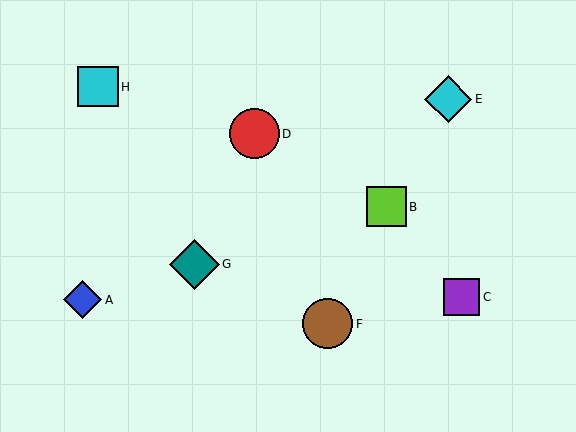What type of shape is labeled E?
Shape E is a cyan diamond.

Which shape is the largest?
The brown circle (labeled F) is the largest.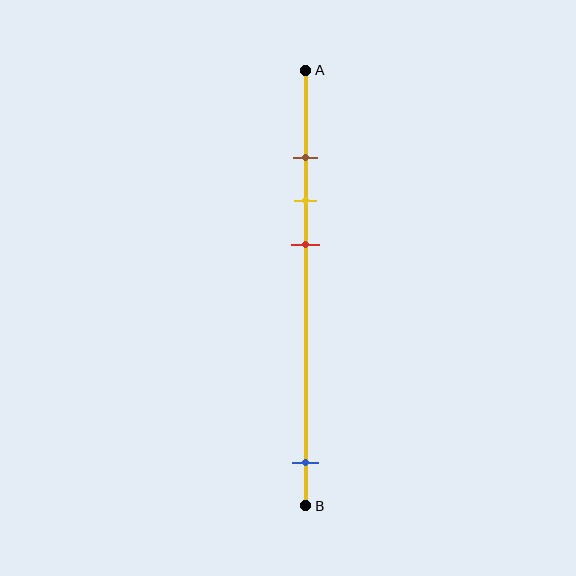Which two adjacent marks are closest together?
The brown and yellow marks are the closest adjacent pair.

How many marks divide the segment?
There are 4 marks dividing the segment.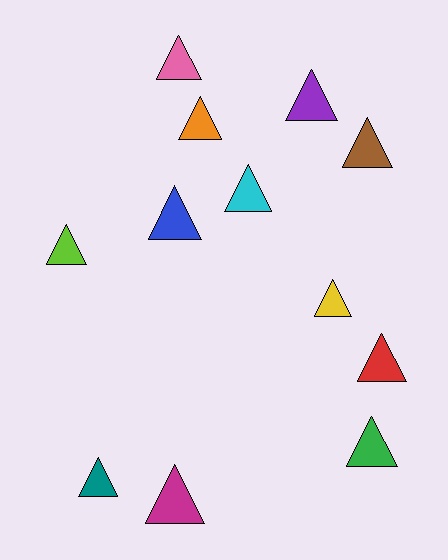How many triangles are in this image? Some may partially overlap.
There are 12 triangles.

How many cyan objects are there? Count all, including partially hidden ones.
There is 1 cyan object.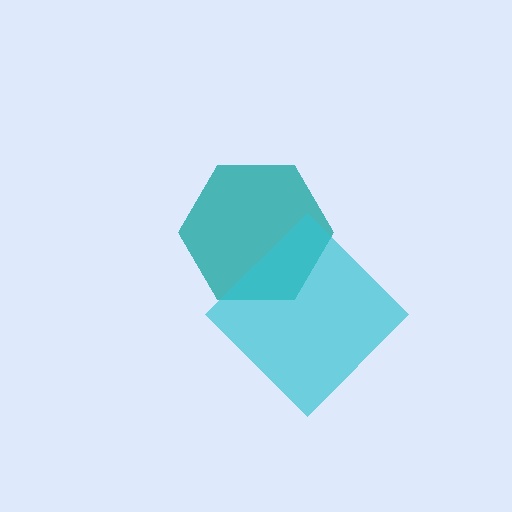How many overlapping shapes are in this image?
There are 2 overlapping shapes in the image.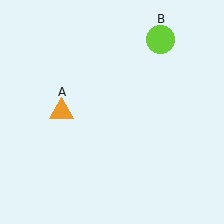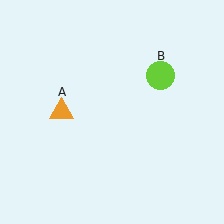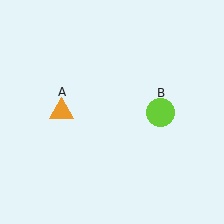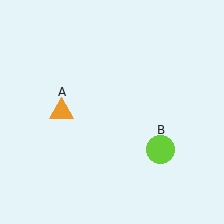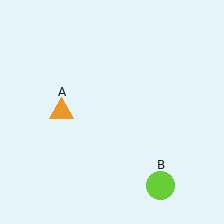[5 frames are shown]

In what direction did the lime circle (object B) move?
The lime circle (object B) moved down.